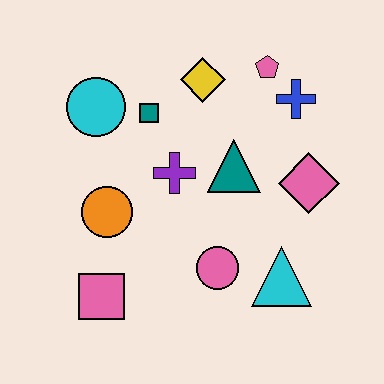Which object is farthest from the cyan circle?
The cyan triangle is farthest from the cyan circle.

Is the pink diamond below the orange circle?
No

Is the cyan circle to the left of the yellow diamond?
Yes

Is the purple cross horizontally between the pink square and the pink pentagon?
Yes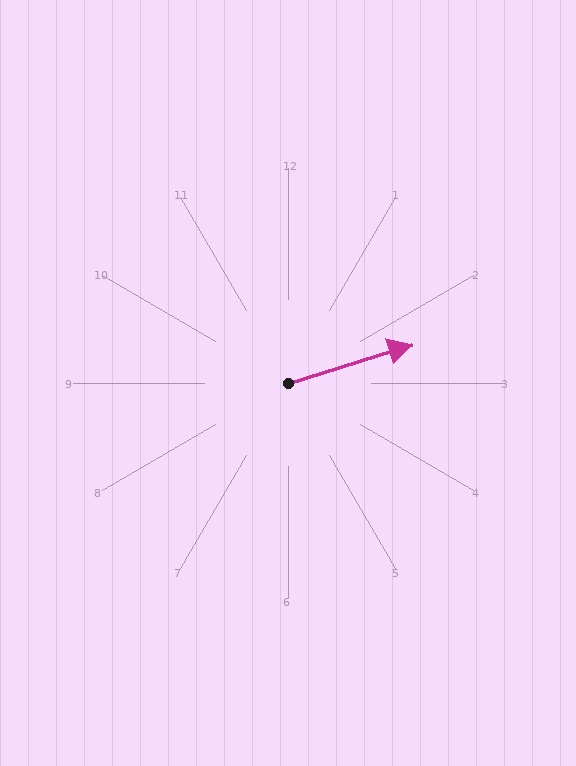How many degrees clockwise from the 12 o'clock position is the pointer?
Approximately 73 degrees.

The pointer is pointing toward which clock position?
Roughly 2 o'clock.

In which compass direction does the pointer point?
East.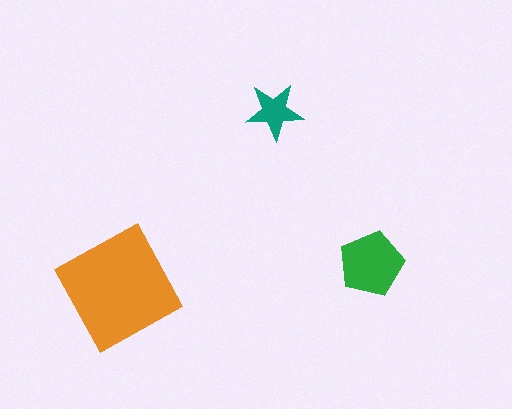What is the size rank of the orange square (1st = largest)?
1st.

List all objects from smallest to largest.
The teal star, the green pentagon, the orange square.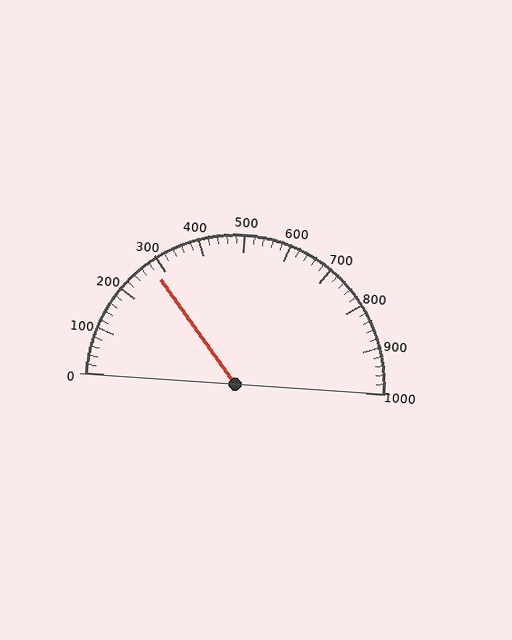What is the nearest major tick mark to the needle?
The nearest major tick mark is 300.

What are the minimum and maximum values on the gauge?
The gauge ranges from 0 to 1000.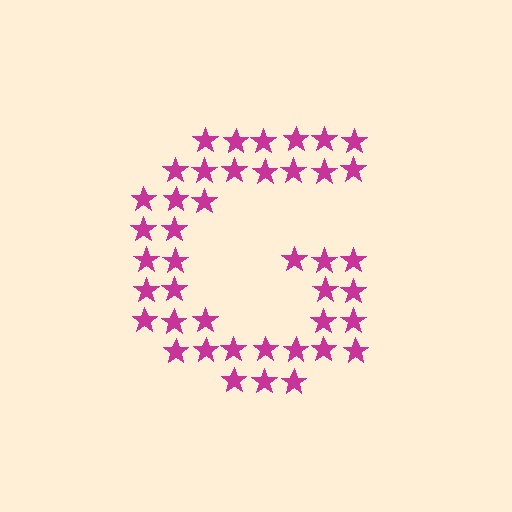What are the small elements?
The small elements are stars.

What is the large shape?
The large shape is the letter G.